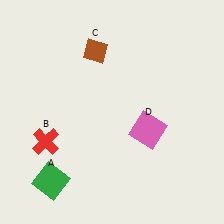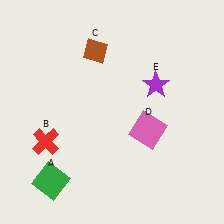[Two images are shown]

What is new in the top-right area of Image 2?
A purple star (E) was added in the top-right area of Image 2.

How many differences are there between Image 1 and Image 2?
There is 1 difference between the two images.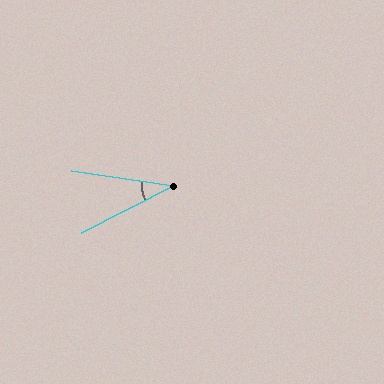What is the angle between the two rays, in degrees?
Approximately 35 degrees.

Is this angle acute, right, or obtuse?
It is acute.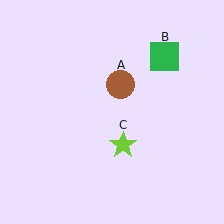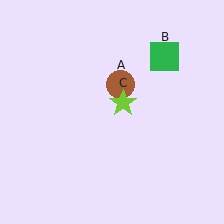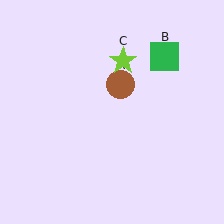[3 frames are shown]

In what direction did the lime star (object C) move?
The lime star (object C) moved up.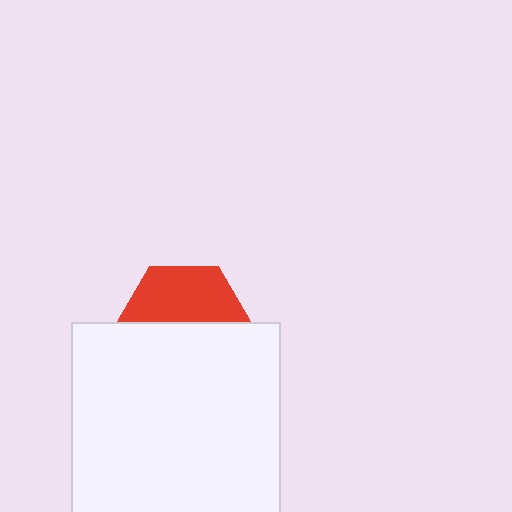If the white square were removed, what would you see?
You would see the complete red hexagon.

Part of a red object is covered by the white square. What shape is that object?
It is a hexagon.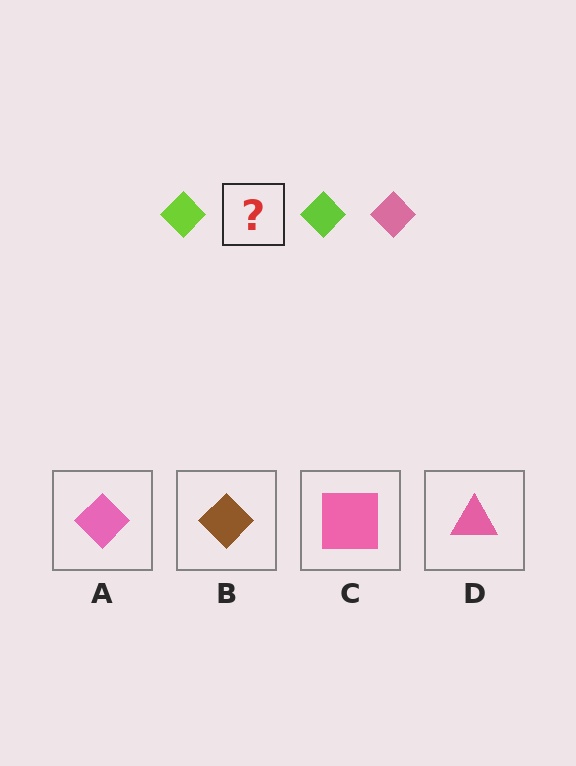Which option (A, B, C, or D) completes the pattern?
A.